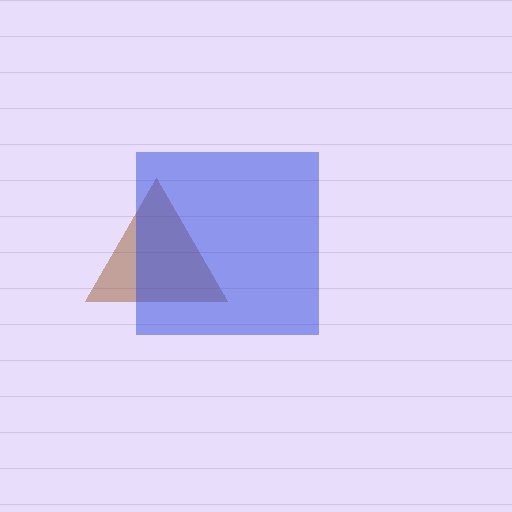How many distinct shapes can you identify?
There are 2 distinct shapes: a brown triangle, a blue square.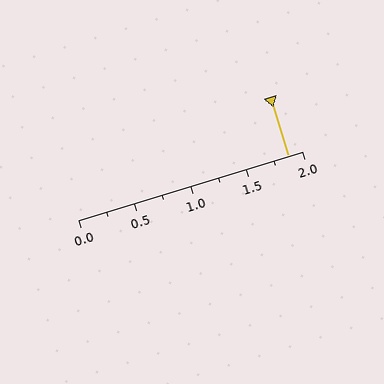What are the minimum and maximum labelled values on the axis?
The axis runs from 0.0 to 2.0.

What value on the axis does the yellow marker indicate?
The marker indicates approximately 1.88.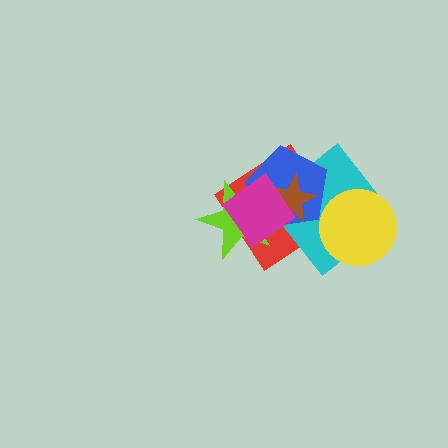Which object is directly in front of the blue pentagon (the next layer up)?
The brown star is directly in front of the blue pentagon.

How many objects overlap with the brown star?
5 objects overlap with the brown star.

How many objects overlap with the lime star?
4 objects overlap with the lime star.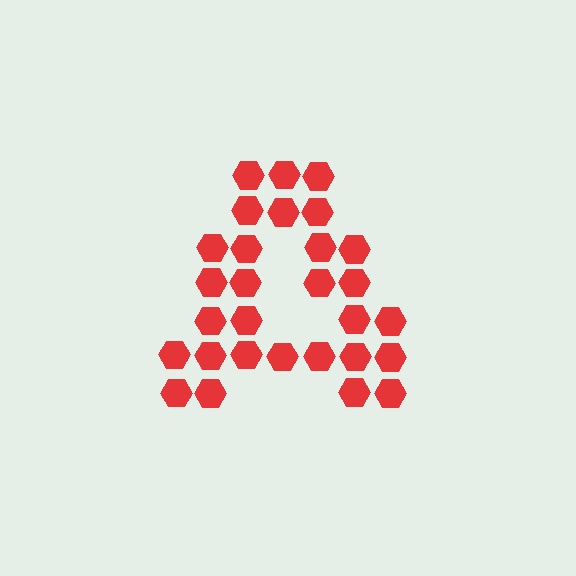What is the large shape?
The large shape is the letter A.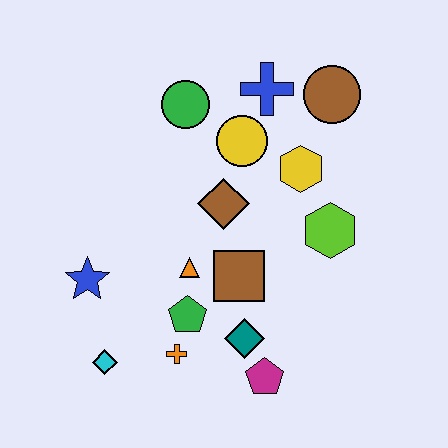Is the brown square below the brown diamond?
Yes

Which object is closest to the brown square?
The orange triangle is closest to the brown square.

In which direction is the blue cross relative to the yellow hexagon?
The blue cross is above the yellow hexagon.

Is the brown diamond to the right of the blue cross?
No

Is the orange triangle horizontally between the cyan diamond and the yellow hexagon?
Yes